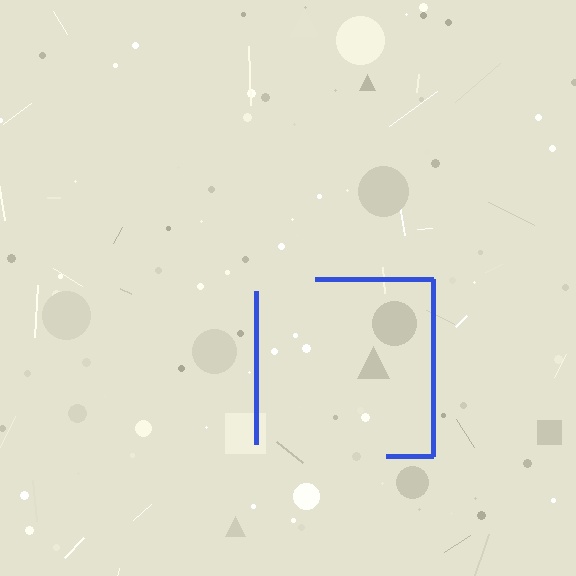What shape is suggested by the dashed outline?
The dashed outline suggests a square.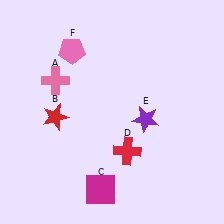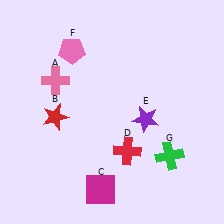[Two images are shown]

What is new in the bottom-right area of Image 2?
A green cross (G) was added in the bottom-right area of Image 2.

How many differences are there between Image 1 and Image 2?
There is 1 difference between the two images.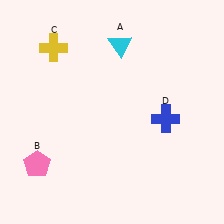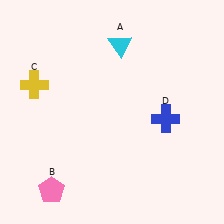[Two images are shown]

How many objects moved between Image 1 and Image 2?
2 objects moved between the two images.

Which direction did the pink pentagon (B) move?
The pink pentagon (B) moved down.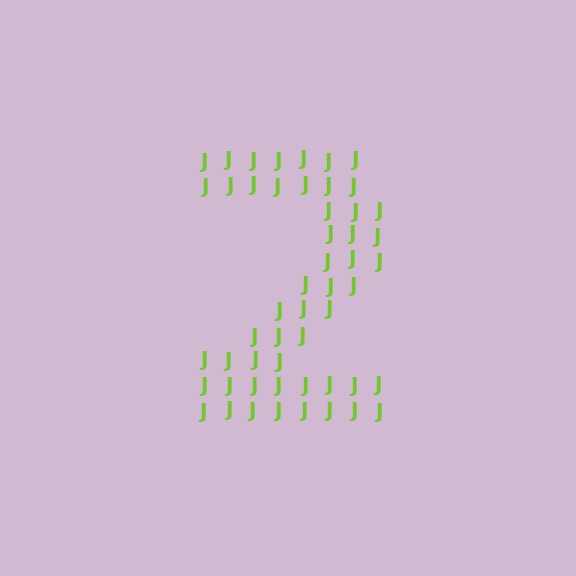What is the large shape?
The large shape is the digit 2.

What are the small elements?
The small elements are letter J's.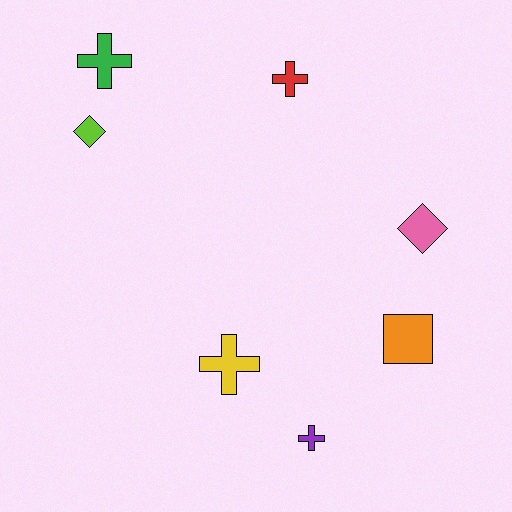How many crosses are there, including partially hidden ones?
There are 4 crosses.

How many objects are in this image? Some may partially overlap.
There are 7 objects.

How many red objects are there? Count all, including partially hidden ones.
There is 1 red object.